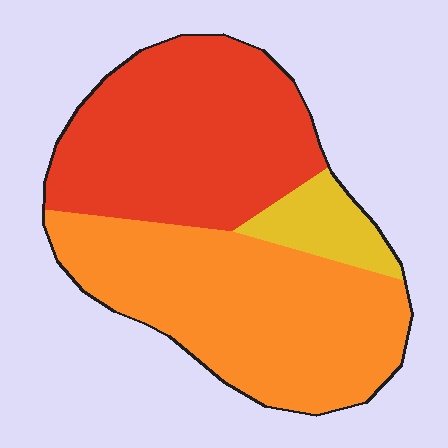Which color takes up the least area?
Yellow, at roughly 10%.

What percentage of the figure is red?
Red covers about 45% of the figure.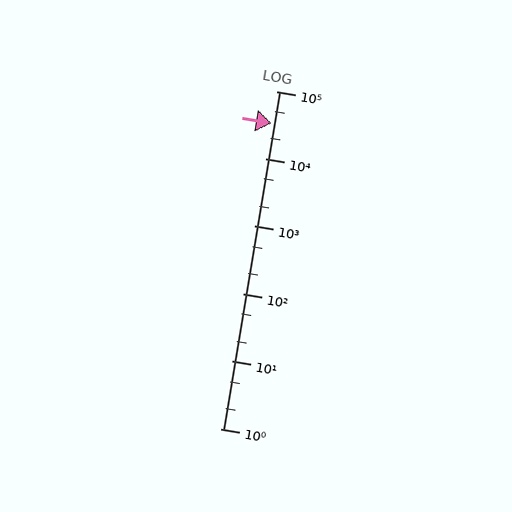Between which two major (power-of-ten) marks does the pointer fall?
The pointer is between 10000 and 100000.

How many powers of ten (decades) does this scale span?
The scale spans 5 decades, from 1 to 100000.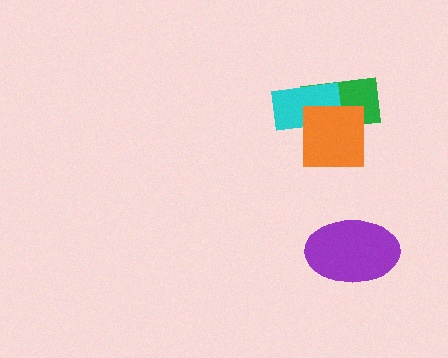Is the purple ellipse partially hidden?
No, no other shape covers it.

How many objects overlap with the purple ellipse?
0 objects overlap with the purple ellipse.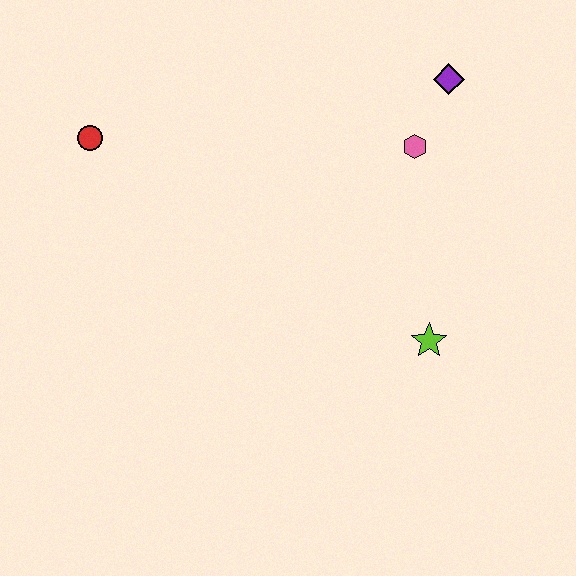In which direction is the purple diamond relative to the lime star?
The purple diamond is above the lime star.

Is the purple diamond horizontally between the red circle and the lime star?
No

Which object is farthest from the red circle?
The lime star is farthest from the red circle.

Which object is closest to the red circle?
The pink hexagon is closest to the red circle.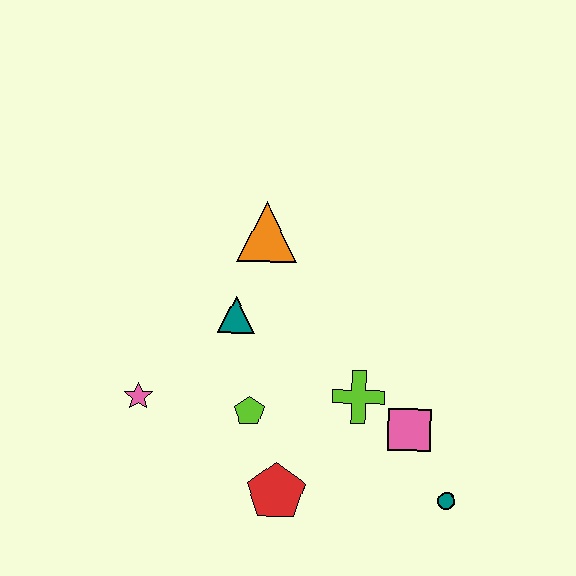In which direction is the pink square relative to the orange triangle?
The pink square is below the orange triangle.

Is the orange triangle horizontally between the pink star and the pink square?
Yes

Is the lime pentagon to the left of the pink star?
No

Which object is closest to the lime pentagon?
The red pentagon is closest to the lime pentagon.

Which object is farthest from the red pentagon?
The orange triangle is farthest from the red pentagon.